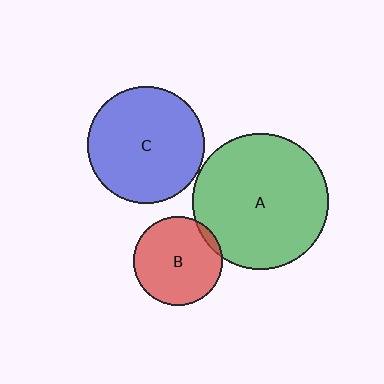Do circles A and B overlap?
Yes.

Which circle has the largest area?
Circle A (green).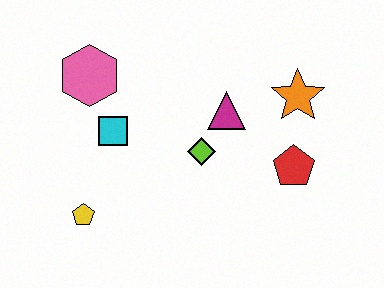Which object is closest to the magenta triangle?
The lime diamond is closest to the magenta triangle.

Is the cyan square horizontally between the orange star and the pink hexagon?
Yes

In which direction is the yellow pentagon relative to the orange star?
The yellow pentagon is to the left of the orange star.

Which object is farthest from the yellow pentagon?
The orange star is farthest from the yellow pentagon.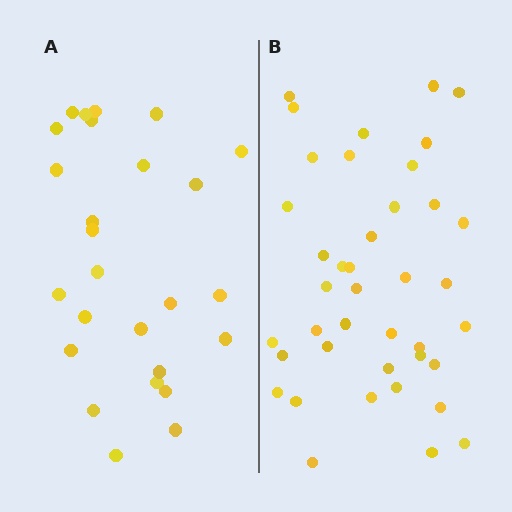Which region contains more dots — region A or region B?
Region B (the right region) has more dots.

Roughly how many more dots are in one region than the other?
Region B has approximately 15 more dots than region A.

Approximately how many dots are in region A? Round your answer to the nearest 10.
About 30 dots. (The exact count is 26, which rounds to 30.)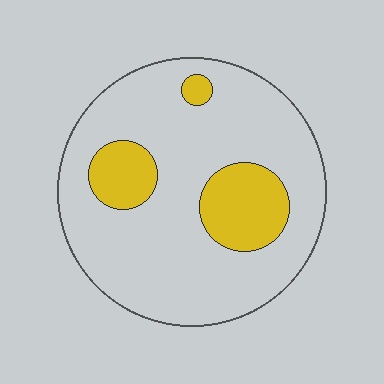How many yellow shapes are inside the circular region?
3.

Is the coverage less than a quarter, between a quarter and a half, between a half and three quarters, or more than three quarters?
Less than a quarter.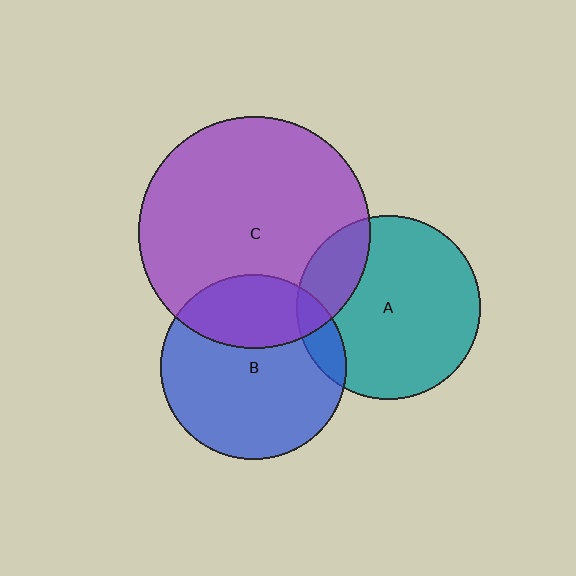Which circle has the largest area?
Circle C (purple).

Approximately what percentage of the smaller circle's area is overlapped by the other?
Approximately 20%.